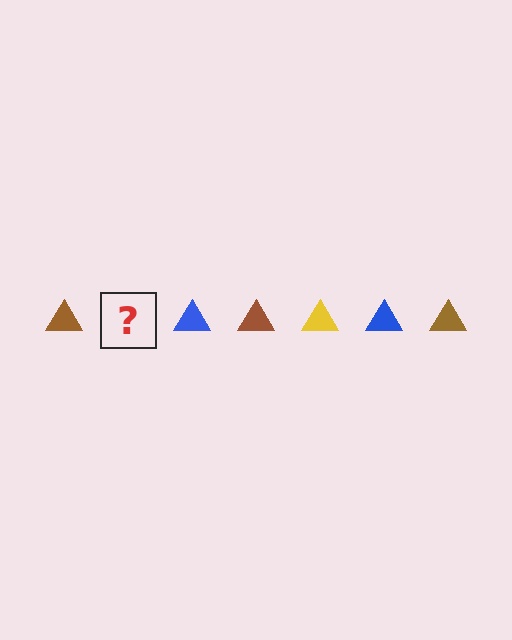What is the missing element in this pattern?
The missing element is a yellow triangle.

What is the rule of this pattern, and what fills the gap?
The rule is that the pattern cycles through brown, yellow, blue triangles. The gap should be filled with a yellow triangle.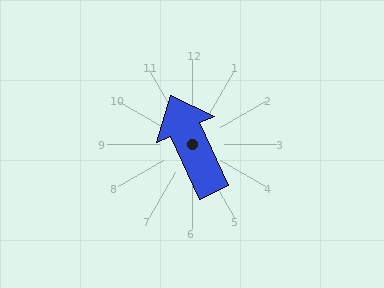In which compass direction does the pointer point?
Northwest.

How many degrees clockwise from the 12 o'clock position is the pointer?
Approximately 336 degrees.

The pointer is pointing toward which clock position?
Roughly 11 o'clock.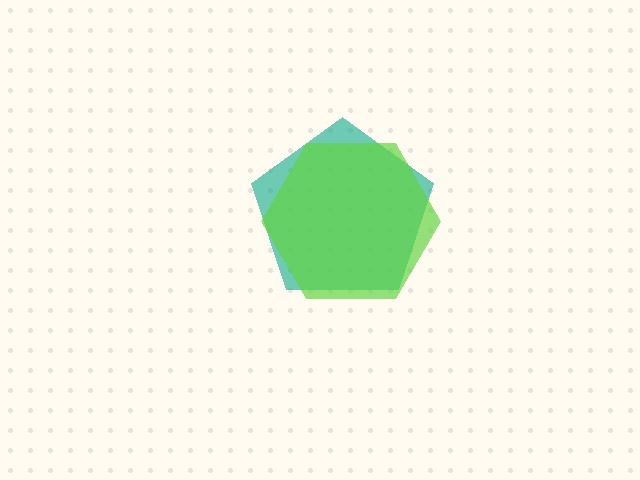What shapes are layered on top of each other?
The layered shapes are: a teal pentagon, a lime hexagon.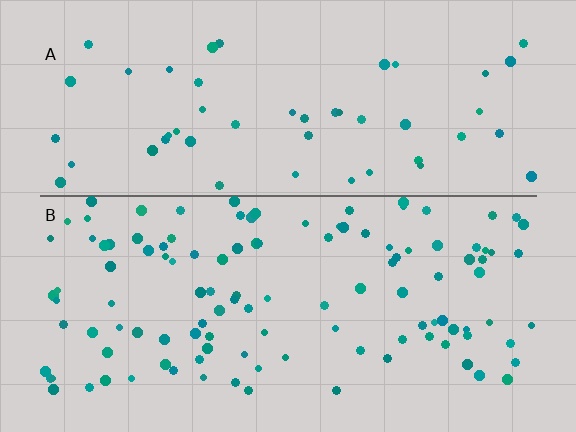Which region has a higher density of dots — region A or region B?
B (the bottom).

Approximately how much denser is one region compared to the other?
Approximately 2.3× — region B over region A.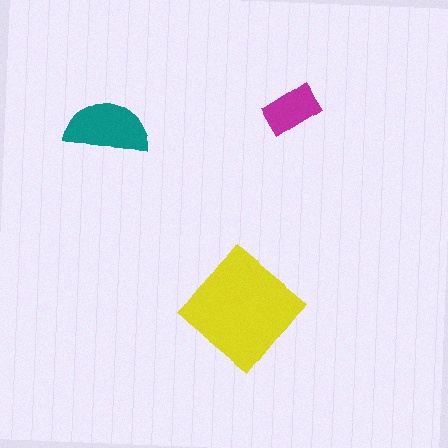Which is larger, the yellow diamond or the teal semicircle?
The yellow diamond.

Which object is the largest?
The yellow diamond.